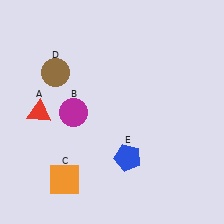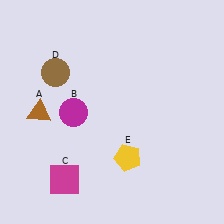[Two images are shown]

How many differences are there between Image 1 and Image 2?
There are 3 differences between the two images.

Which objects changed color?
A changed from red to brown. C changed from orange to magenta. E changed from blue to yellow.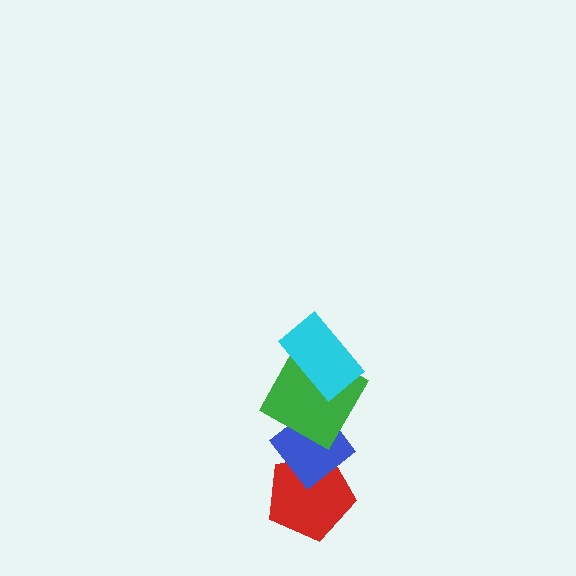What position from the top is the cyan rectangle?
The cyan rectangle is 1st from the top.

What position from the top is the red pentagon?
The red pentagon is 4th from the top.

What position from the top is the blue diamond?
The blue diamond is 3rd from the top.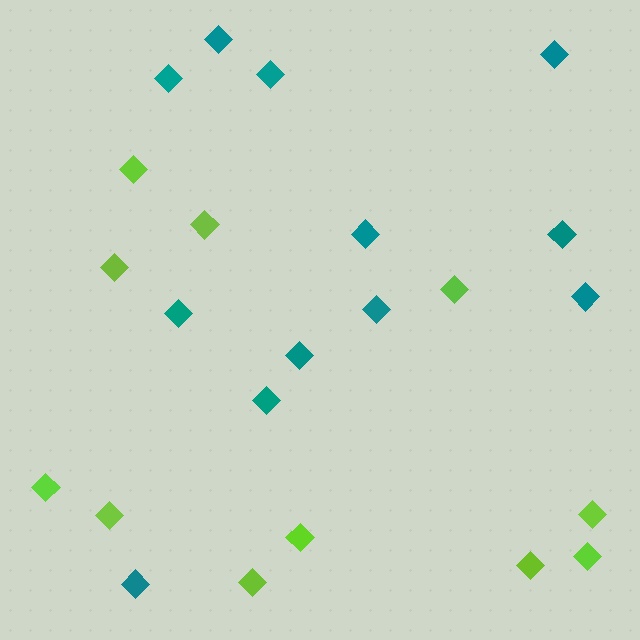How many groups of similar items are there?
There are 2 groups: one group of lime diamonds (11) and one group of teal diamonds (12).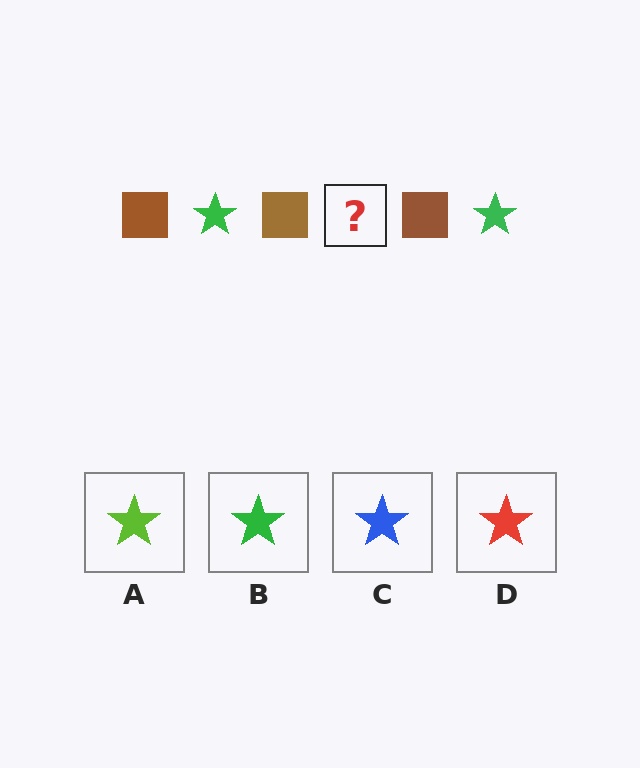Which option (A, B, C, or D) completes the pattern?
B.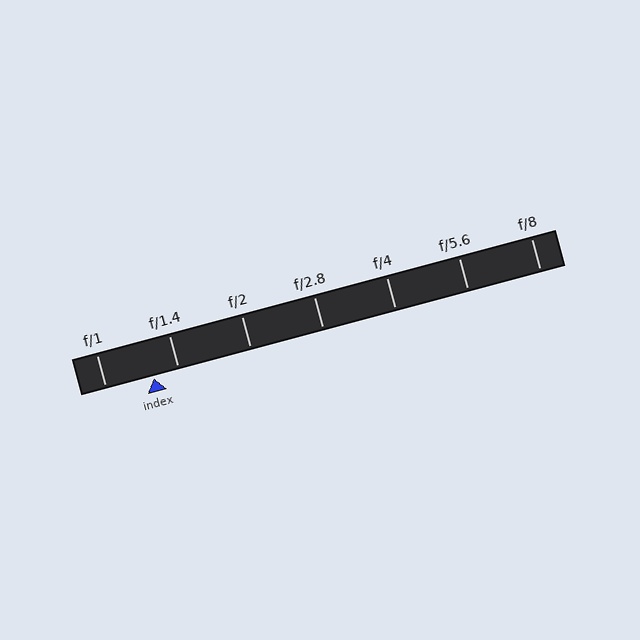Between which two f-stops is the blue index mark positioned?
The index mark is between f/1 and f/1.4.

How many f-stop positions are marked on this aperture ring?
There are 7 f-stop positions marked.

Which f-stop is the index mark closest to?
The index mark is closest to f/1.4.